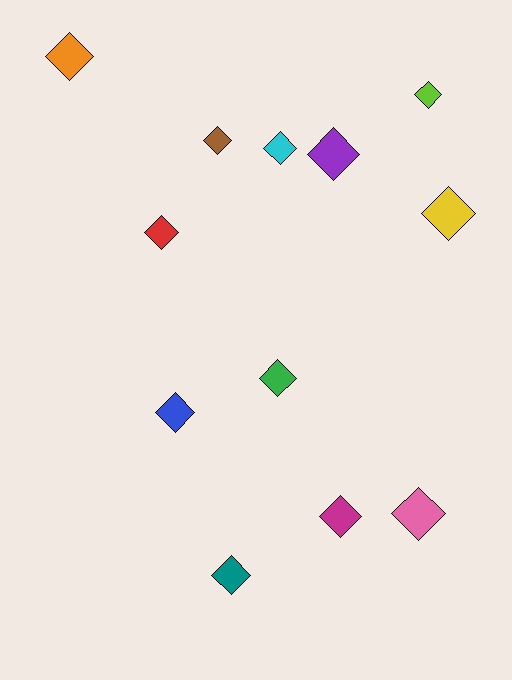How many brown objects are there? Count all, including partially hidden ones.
There is 1 brown object.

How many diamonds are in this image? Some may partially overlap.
There are 12 diamonds.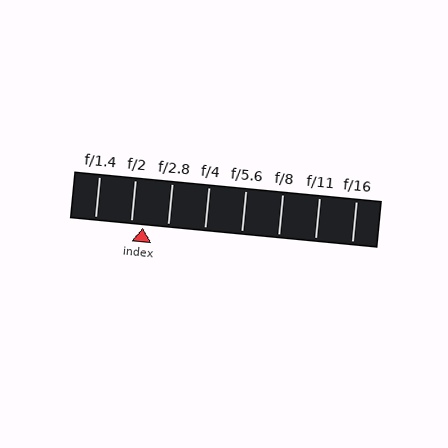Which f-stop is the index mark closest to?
The index mark is closest to f/2.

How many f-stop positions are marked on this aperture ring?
There are 8 f-stop positions marked.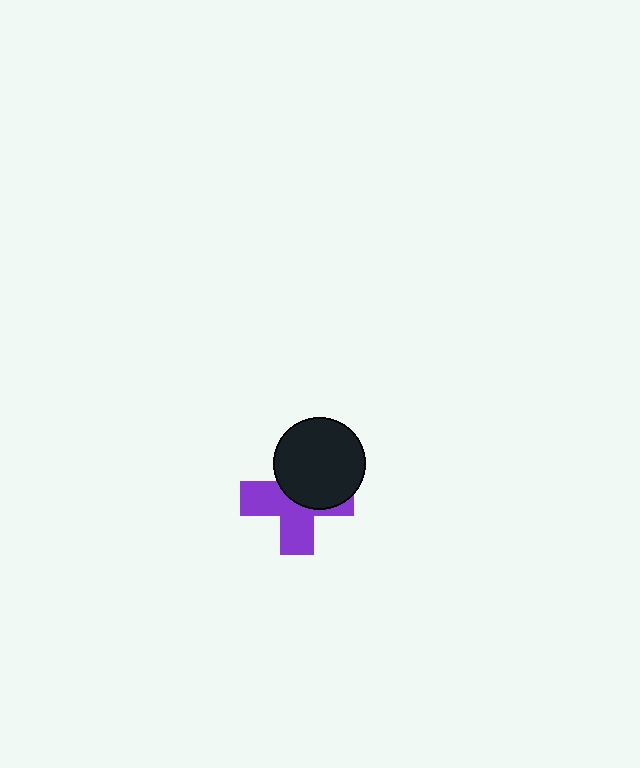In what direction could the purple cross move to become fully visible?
The purple cross could move toward the lower-left. That would shift it out from behind the black circle entirely.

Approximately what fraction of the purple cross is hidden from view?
Roughly 46% of the purple cross is hidden behind the black circle.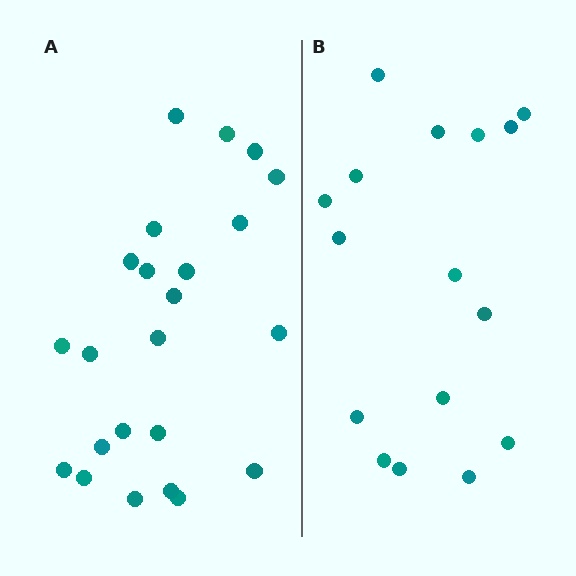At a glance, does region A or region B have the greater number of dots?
Region A (the left region) has more dots.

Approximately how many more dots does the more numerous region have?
Region A has roughly 8 or so more dots than region B.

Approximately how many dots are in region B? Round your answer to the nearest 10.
About 20 dots. (The exact count is 16, which rounds to 20.)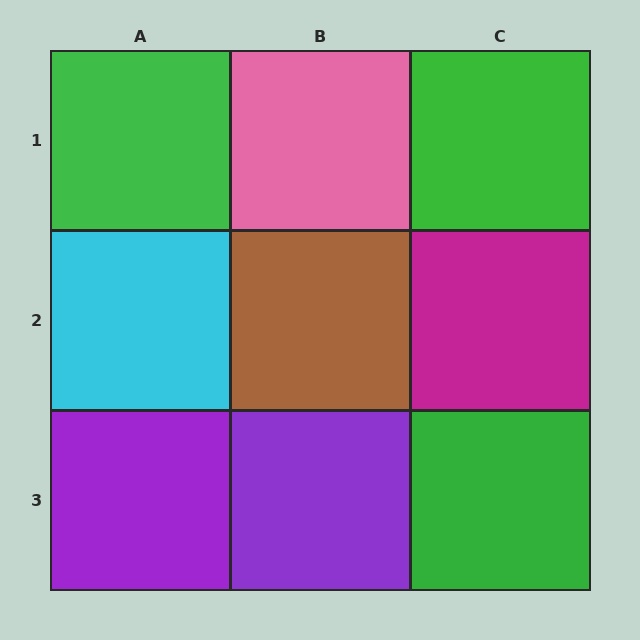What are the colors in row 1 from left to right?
Green, pink, green.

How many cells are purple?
2 cells are purple.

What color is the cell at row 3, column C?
Green.